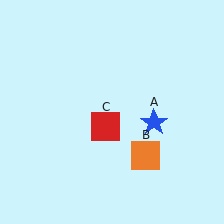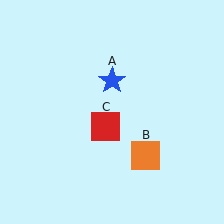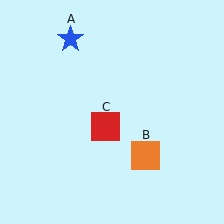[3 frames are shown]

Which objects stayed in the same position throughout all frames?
Orange square (object B) and red square (object C) remained stationary.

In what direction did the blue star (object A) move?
The blue star (object A) moved up and to the left.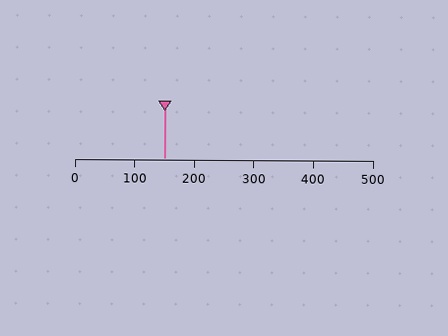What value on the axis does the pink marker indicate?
The marker indicates approximately 150.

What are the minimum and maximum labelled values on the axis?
The axis runs from 0 to 500.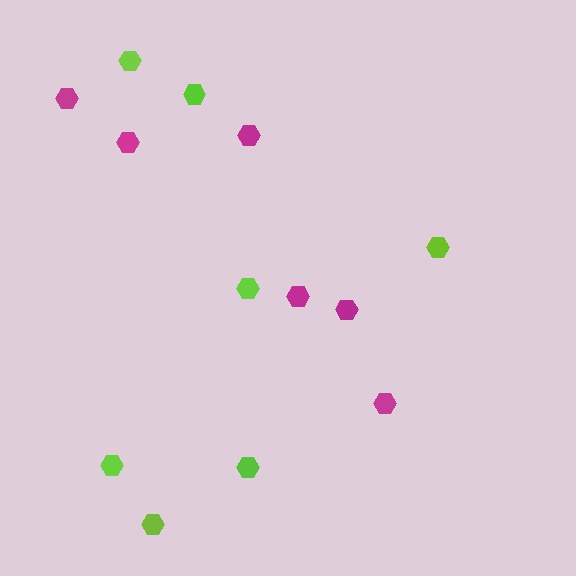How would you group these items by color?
There are 2 groups: one group of lime hexagons (7) and one group of magenta hexagons (6).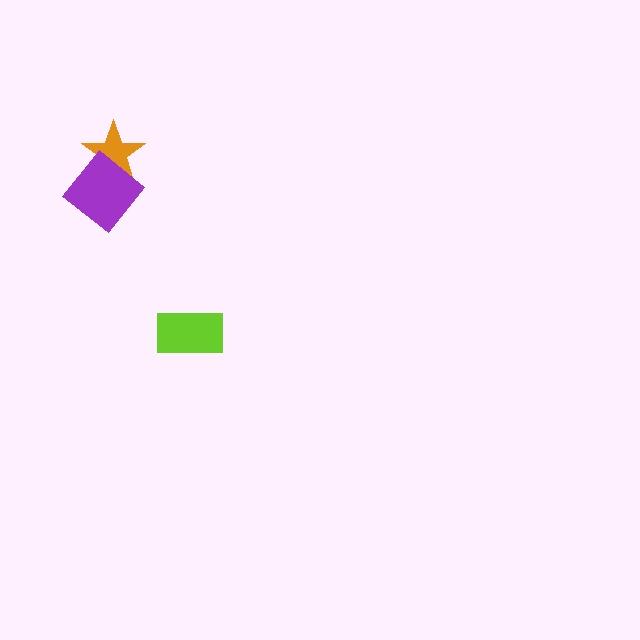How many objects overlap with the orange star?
1 object overlaps with the orange star.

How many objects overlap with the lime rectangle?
0 objects overlap with the lime rectangle.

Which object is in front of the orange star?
The purple diamond is in front of the orange star.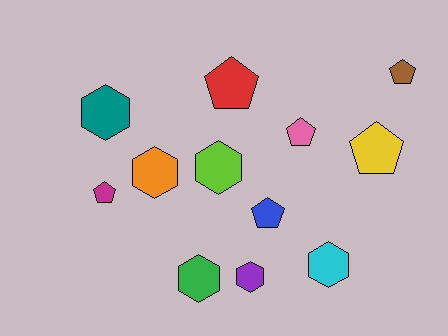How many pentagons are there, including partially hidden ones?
There are 6 pentagons.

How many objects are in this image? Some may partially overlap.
There are 12 objects.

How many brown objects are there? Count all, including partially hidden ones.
There is 1 brown object.